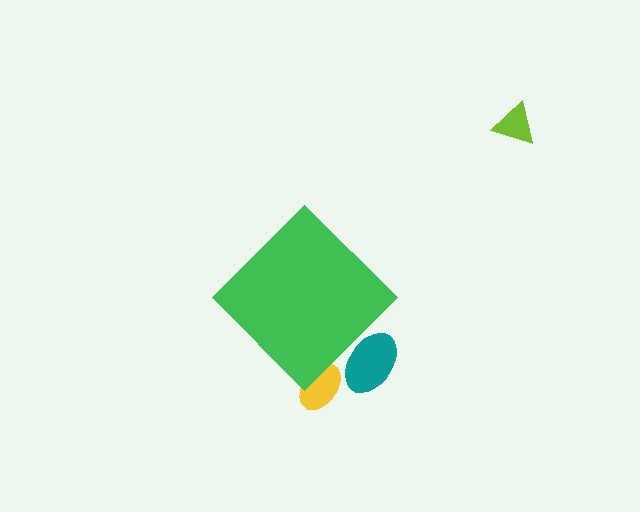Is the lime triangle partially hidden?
No, the lime triangle is fully visible.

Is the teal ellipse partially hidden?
Yes, the teal ellipse is partially hidden behind the green diamond.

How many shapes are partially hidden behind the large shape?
2 shapes are partially hidden.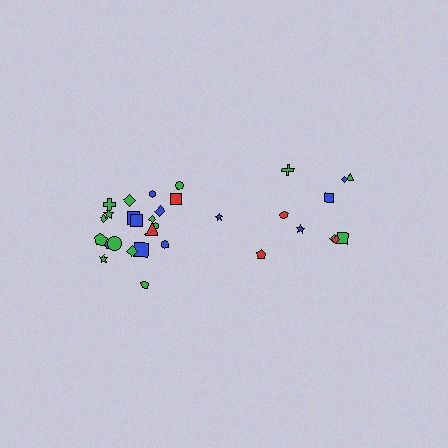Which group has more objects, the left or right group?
The left group.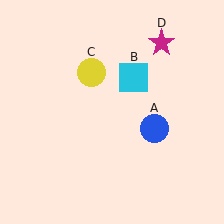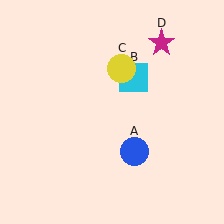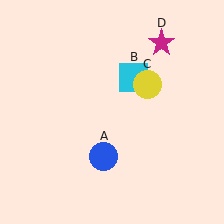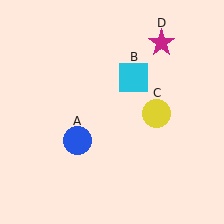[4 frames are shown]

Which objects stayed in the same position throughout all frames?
Cyan square (object B) and magenta star (object D) remained stationary.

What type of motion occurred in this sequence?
The blue circle (object A), yellow circle (object C) rotated clockwise around the center of the scene.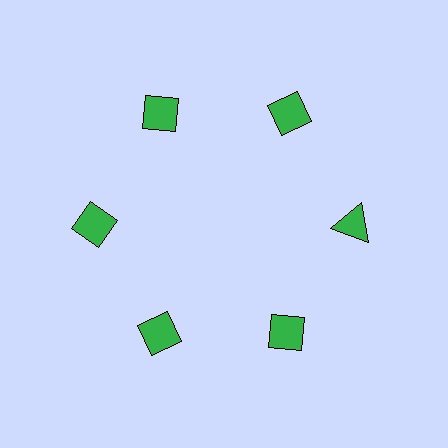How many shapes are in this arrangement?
There are 6 shapes arranged in a ring pattern.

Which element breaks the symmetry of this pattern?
The green triangle at roughly the 3 o'clock position breaks the symmetry. All other shapes are green diamonds.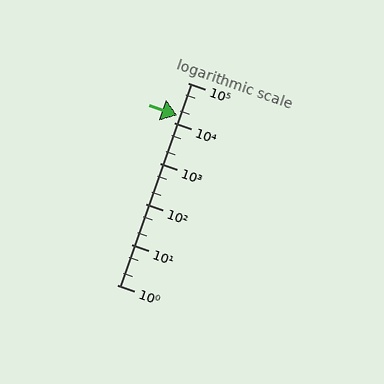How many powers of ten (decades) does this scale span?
The scale spans 5 decades, from 1 to 100000.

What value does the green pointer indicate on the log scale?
The pointer indicates approximately 16000.